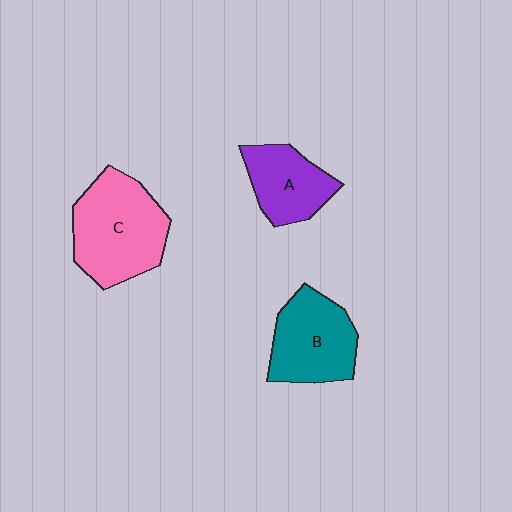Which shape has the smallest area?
Shape A (purple).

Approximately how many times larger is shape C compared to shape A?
Approximately 1.6 times.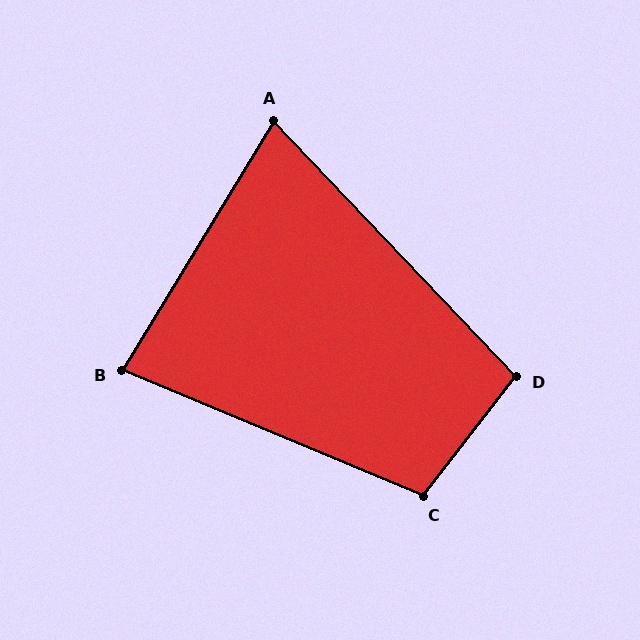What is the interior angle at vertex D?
Approximately 99 degrees (obtuse).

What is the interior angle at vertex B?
Approximately 81 degrees (acute).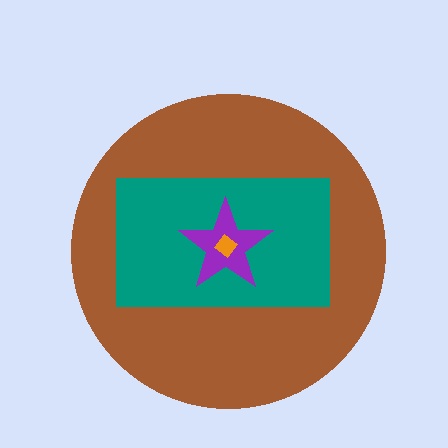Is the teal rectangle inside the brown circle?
Yes.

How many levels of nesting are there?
4.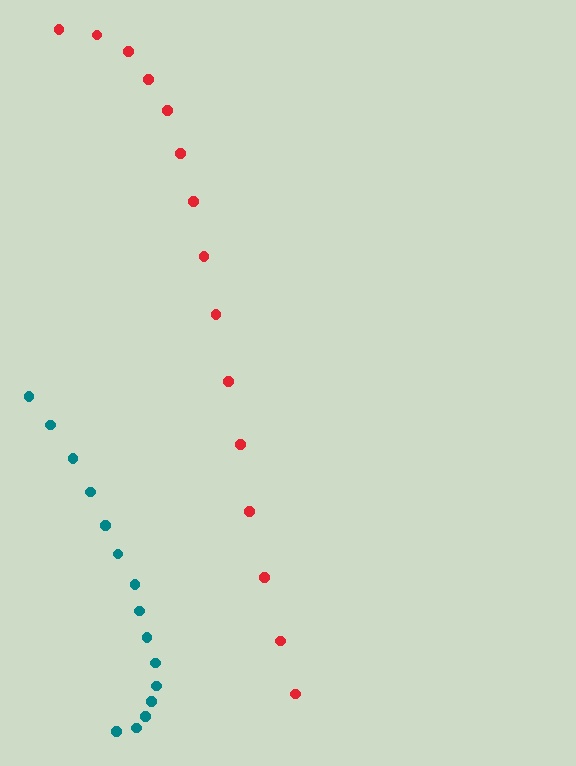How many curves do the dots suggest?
There are 2 distinct paths.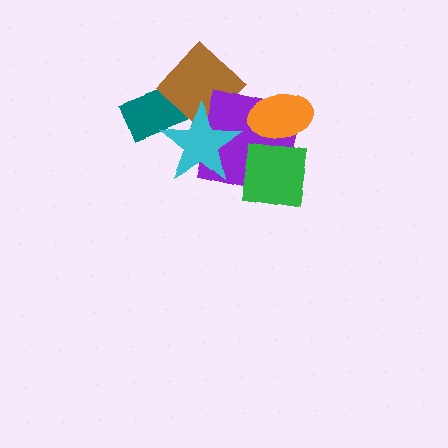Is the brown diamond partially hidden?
Yes, it is partially covered by another shape.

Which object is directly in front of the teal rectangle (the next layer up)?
The brown diamond is directly in front of the teal rectangle.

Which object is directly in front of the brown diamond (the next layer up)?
The purple square is directly in front of the brown diamond.